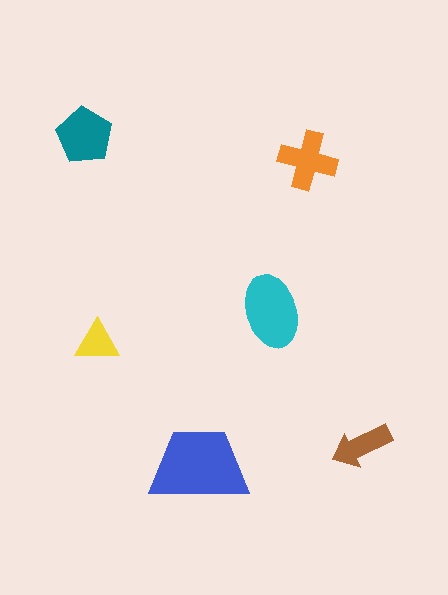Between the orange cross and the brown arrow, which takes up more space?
The orange cross.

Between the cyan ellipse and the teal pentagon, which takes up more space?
The cyan ellipse.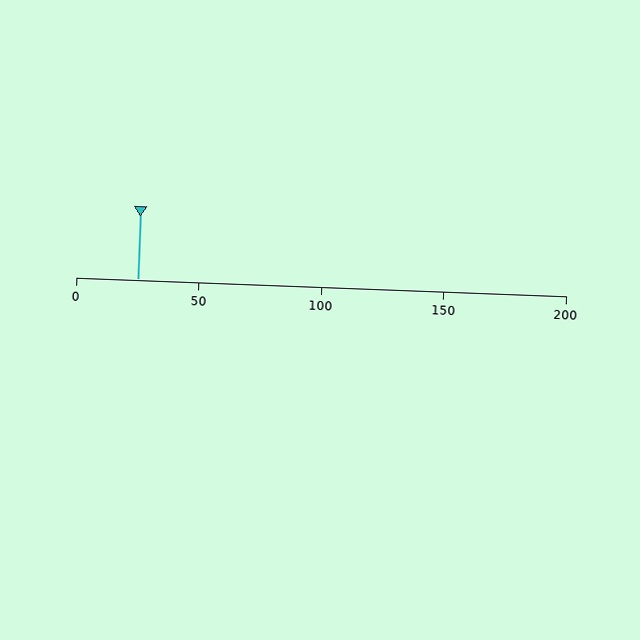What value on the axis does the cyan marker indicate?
The marker indicates approximately 25.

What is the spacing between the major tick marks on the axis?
The major ticks are spaced 50 apart.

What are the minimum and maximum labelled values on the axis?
The axis runs from 0 to 200.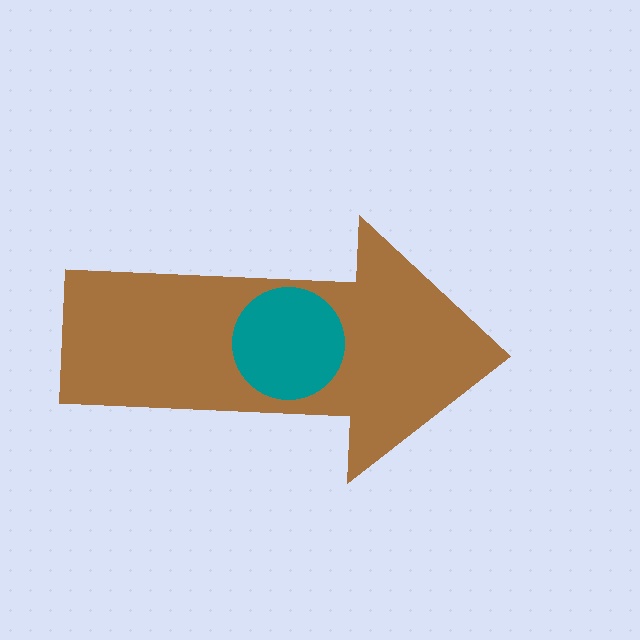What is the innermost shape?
The teal circle.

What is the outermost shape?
The brown arrow.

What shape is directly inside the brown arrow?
The teal circle.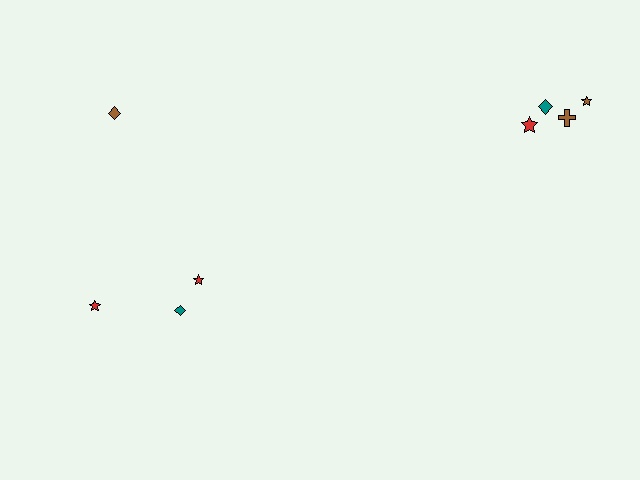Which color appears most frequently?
Red, with 3 objects.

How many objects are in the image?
There are 8 objects.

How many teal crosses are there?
There are no teal crosses.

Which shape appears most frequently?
Star, with 4 objects.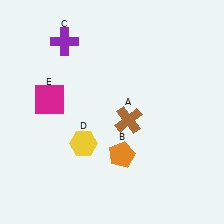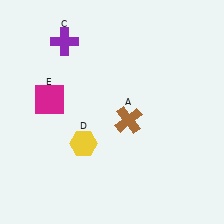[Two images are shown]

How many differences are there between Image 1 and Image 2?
There is 1 difference between the two images.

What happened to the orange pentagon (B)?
The orange pentagon (B) was removed in Image 2. It was in the bottom-right area of Image 1.